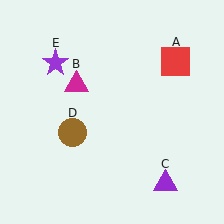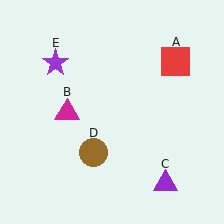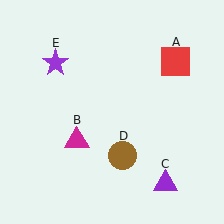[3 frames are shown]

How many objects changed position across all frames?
2 objects changed position: magenta triangle (object B), brown circle (object D).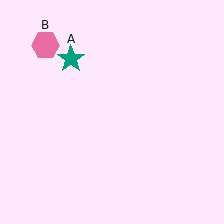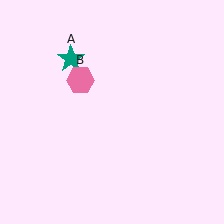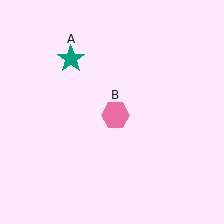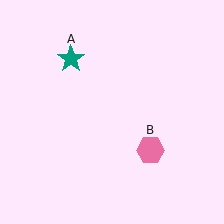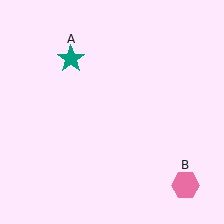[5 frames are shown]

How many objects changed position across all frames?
1 object changed position: pink hexagon (object B).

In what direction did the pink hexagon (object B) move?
The pink hexagon (object B) moved down and to the right.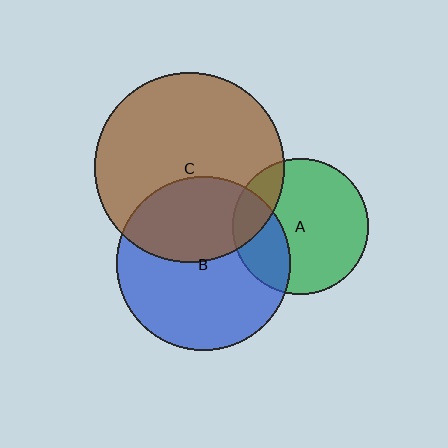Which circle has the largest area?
Circle C (brown).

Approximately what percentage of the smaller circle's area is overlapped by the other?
Approximately 25%.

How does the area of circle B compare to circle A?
Approximately 1.6 times.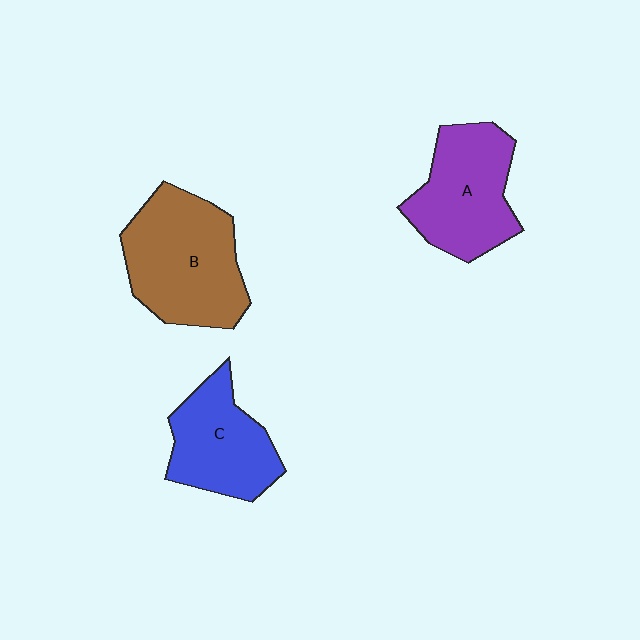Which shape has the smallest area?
Shape C (blue).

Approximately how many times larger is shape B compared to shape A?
Approximately 1.2 times.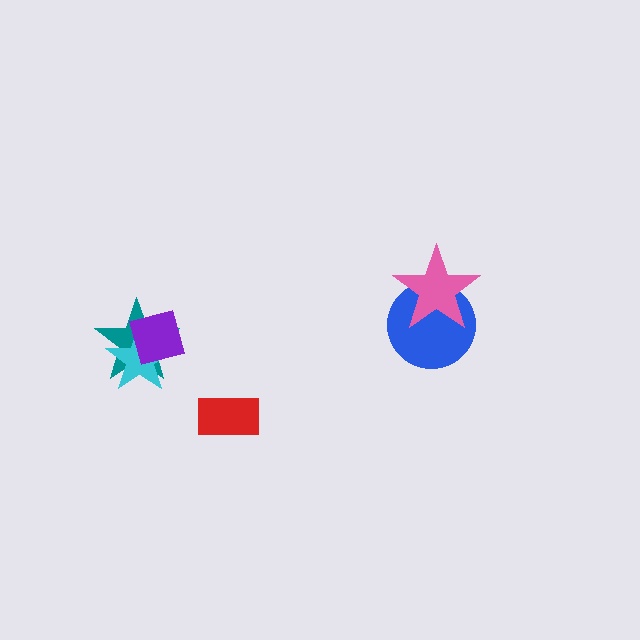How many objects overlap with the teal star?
2 objects overlap with the teal star.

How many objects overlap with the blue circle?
1 object overlaps with the blue circle.